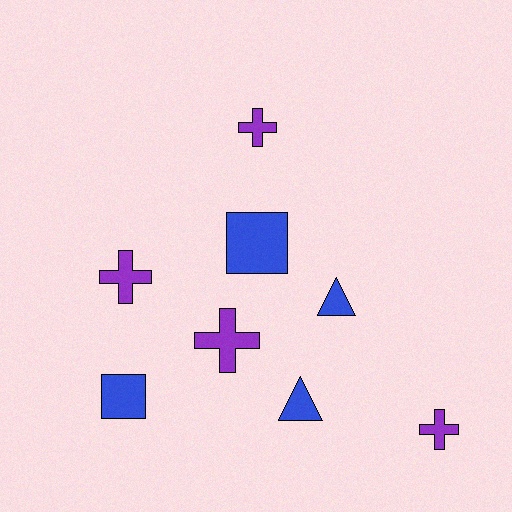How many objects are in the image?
There are 8 objects.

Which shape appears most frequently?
Cross, with 4 objects.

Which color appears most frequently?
Purple, with 4 objects.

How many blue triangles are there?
There are 2 blue triangles.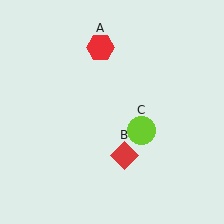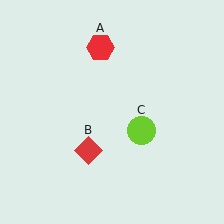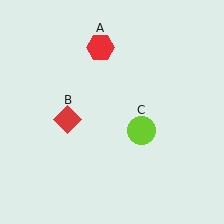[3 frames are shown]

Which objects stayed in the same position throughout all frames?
Red hexagon (object A) and lime circle (object C) remained stationary.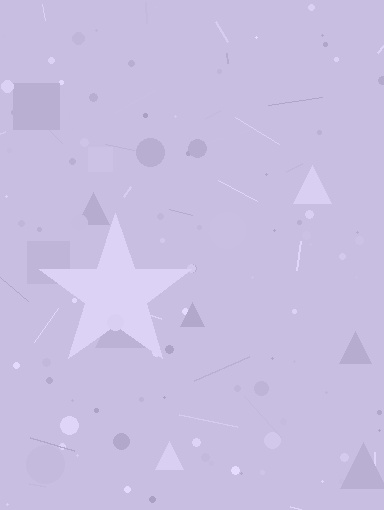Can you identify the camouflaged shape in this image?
The camouflaged shape is a star.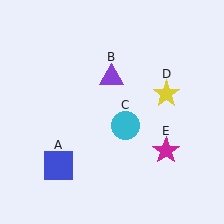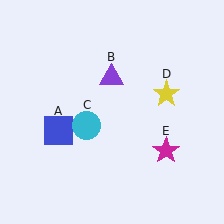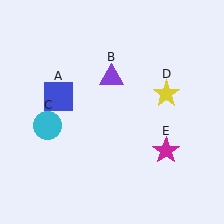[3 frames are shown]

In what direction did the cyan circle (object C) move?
The cyan circle (object C) moved left.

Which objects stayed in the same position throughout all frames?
Purple triangle (object B) and yellow star (object D) and magenta star (object E) remained stationary.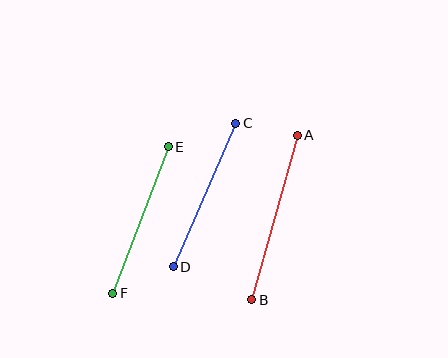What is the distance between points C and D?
The distance is approximately 156 pixels.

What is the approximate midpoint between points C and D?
The midpoint is at approximately (204, 195) pixels.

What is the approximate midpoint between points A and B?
The midpoint is at approximately (274, 217) pixels.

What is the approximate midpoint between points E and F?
The midpoint is at approximately (141, 220) pixels.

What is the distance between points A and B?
The distance is approximately 171 pixels.